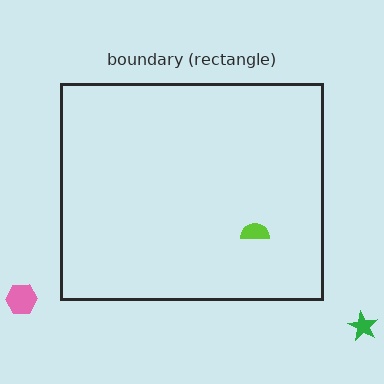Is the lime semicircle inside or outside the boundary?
Inside.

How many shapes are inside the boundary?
1 inside, 2 outside.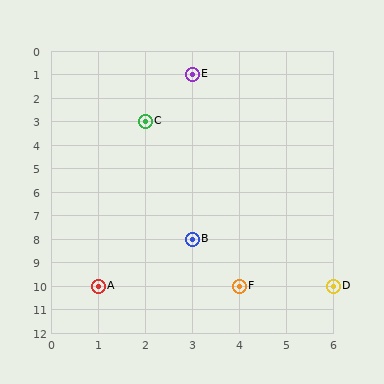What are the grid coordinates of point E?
Point E is at grid coordinates (3, 1).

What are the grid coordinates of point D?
Point D is at grid coordinates (6, 10).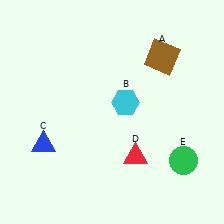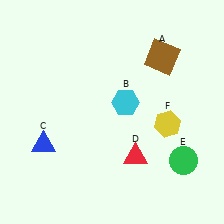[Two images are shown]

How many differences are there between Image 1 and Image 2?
There is 1 difference between the two images.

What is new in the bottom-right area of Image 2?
A yellow hexagon (F) was added in the bottom-right area of Image 2.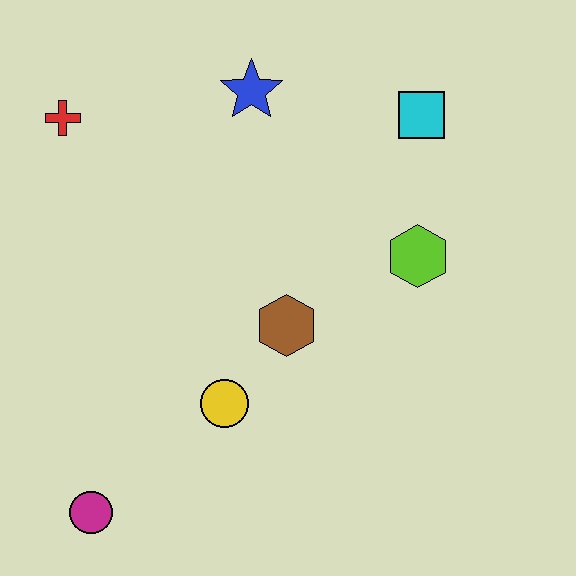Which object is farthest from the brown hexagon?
The red cross is farthest from the brown hexagon.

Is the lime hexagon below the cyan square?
Yes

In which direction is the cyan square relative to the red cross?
The cyan square is to the right of the red cross.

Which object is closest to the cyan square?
The lime hexagon is closest to the cyan square.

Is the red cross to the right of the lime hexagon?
No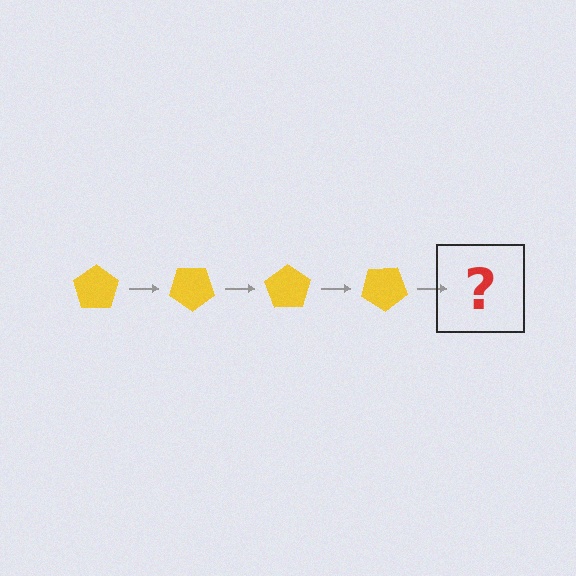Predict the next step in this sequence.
The next step is a yellow pentagon rotated 140 degrees.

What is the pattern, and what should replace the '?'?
The pattern is that the pentagon rotates 35 degrees each step. The '?' should be a yellow pentagon rotated 140 degrees.